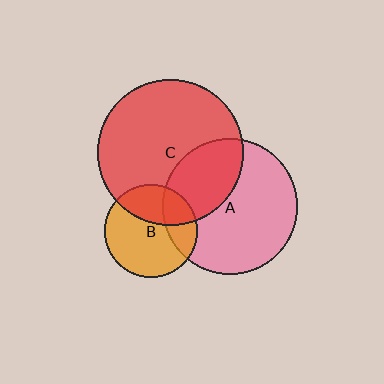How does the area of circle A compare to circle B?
Approximately 2.1 times.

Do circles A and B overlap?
Yes.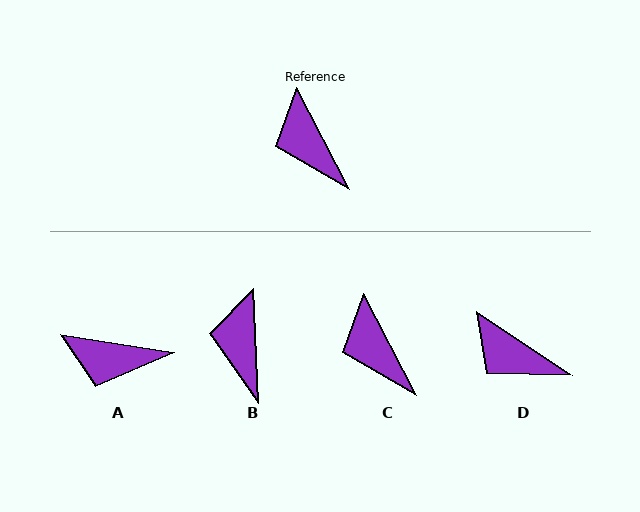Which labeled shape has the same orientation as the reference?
C.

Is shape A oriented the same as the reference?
No, it is off by about 54 degrees.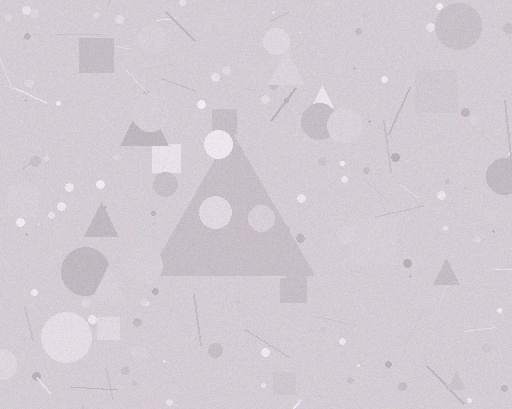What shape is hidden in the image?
A triangle is hidden in the image.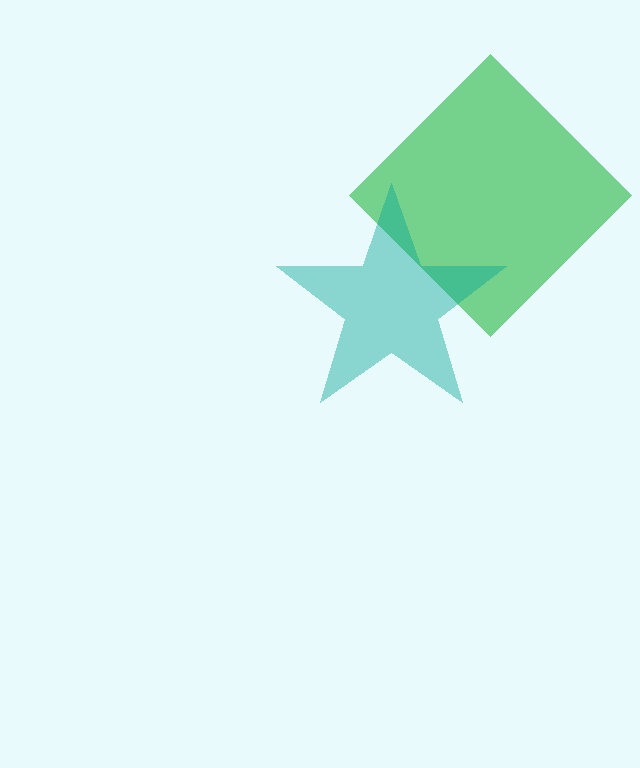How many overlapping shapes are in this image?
There are 2 overlapping shapes in the image.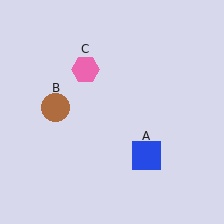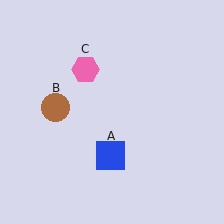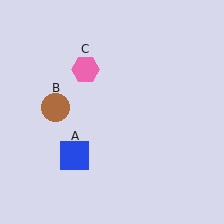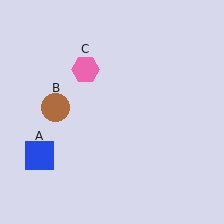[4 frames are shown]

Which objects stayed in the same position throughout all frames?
Brown circle (object B) and pink hexagon (object C) remained stationary.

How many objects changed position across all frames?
1 object changed position: blue square (object A).